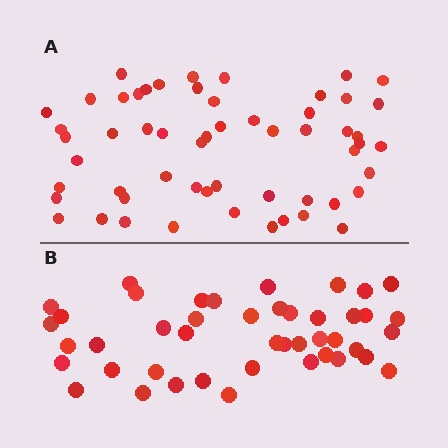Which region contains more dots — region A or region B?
Region A (the top region) has more dots.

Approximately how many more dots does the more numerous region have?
Region A has roughly 12 or so more dots than region B.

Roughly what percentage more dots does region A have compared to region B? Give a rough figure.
About 25% more.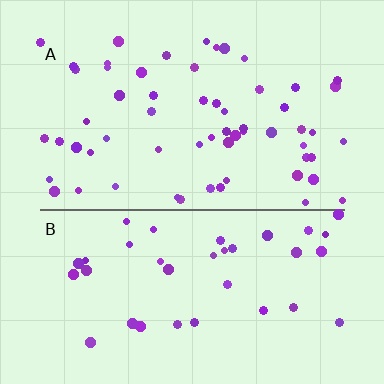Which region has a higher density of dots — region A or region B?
A (the top).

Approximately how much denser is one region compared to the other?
Approximately 1.7× — region A over region B.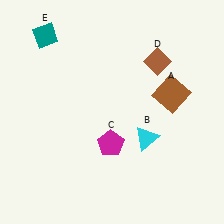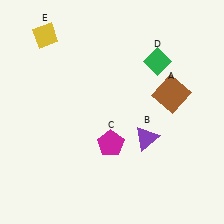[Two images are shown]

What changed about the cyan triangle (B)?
In Image 1, B is cyan. In Image 2, it changed to purple.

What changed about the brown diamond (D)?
In Image 1, D is brown. In Image 2, it changed to green.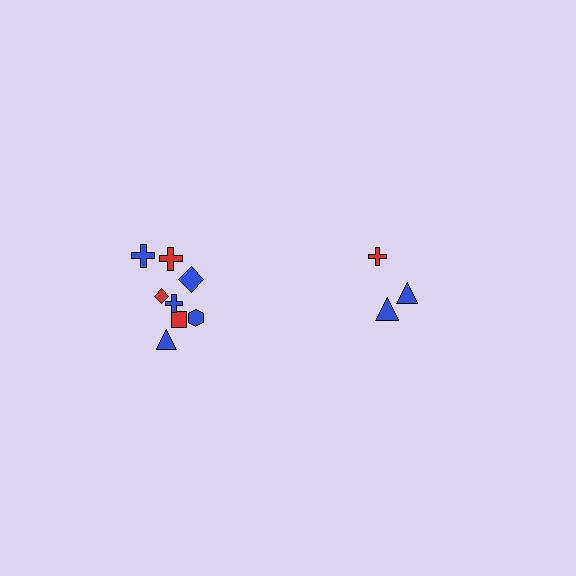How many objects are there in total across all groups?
There are 11 objects.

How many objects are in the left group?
There are 8 objects.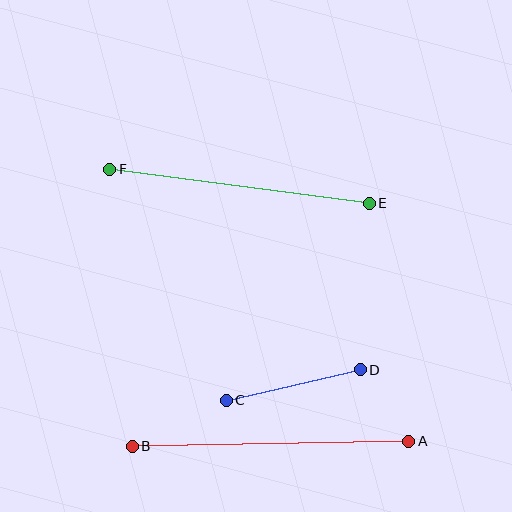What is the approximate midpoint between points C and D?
The midpoint is at approximately (293, 385) pixels.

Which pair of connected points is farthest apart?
Points A and B are farthest apart.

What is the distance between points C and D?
The distance is approximately 137 pixels.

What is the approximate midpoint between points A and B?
The midpoint is at approximately (270, 444) pixels.